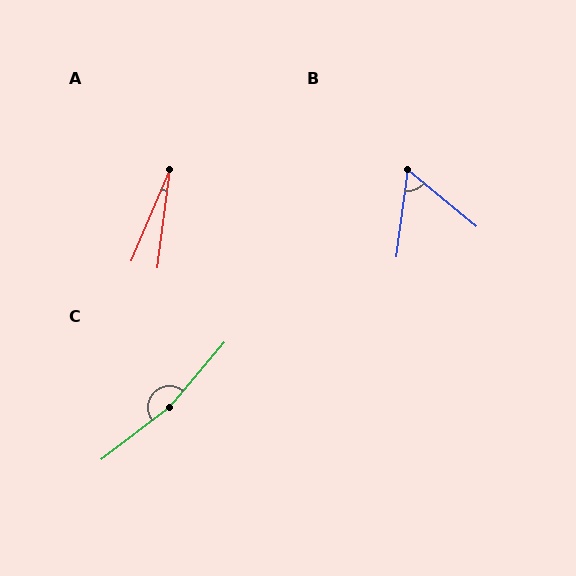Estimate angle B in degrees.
Approximately 58 degrees.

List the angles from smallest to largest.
A (16°), B (58°), C (168°).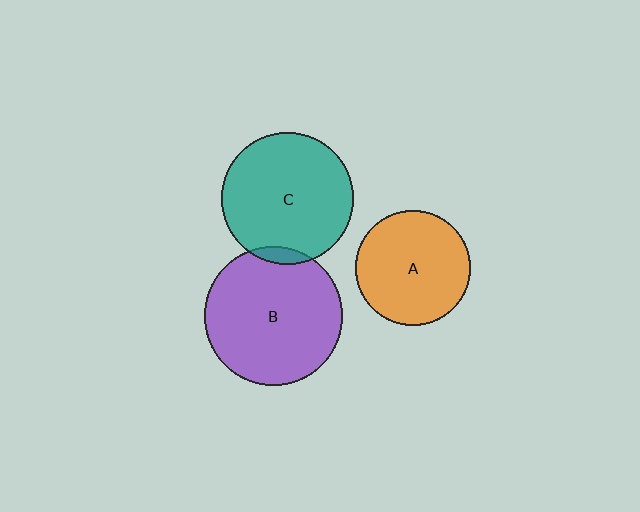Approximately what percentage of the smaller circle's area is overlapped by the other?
Approximately 5%.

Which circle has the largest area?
Circle B (purple).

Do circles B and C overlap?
Yes.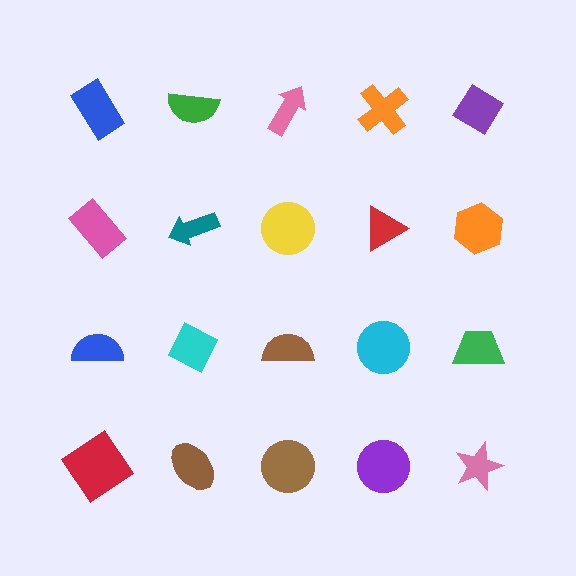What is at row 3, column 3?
A brown semicircle.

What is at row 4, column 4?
A purple circle.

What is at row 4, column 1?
A red diamond.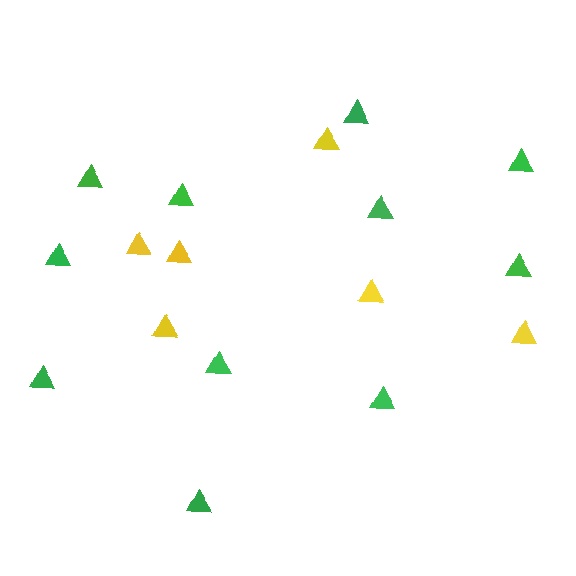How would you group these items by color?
There are 2 groups: one group of yellow triangles (6) and one group of green triangles (11).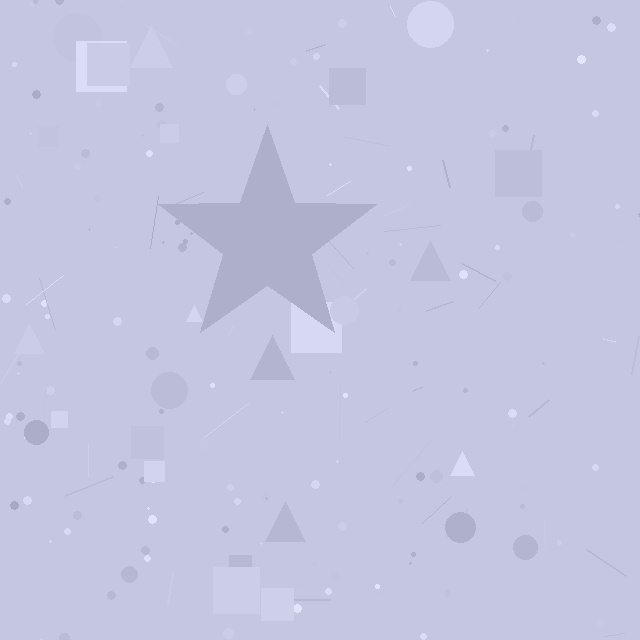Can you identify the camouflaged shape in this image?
The camouflaged shape is a star.